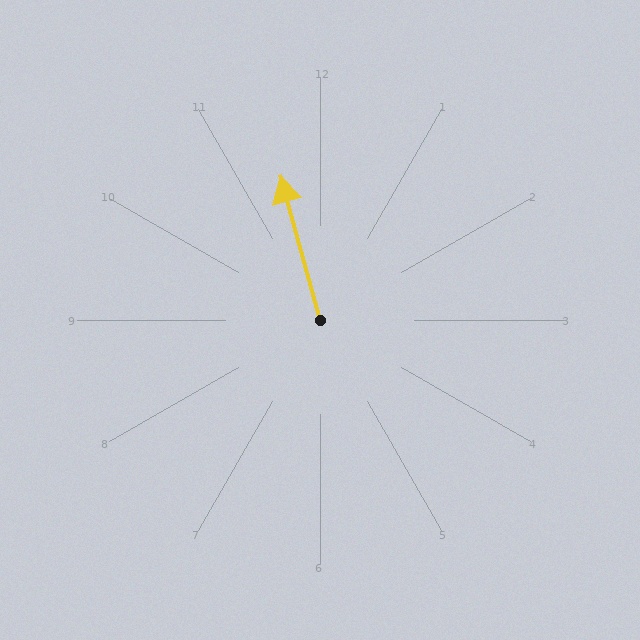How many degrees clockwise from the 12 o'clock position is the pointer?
Approximately 345 degrees.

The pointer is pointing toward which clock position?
Roughly 11 o'clock.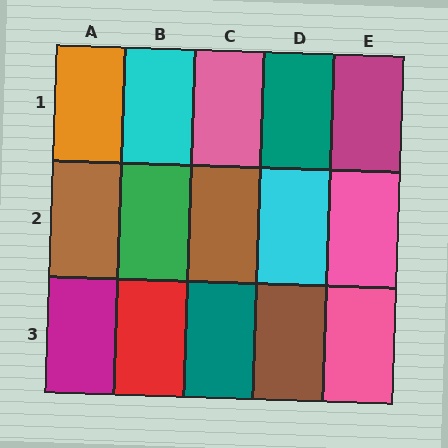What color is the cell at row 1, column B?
Cyan.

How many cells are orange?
1 cell is orange.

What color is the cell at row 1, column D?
Teal.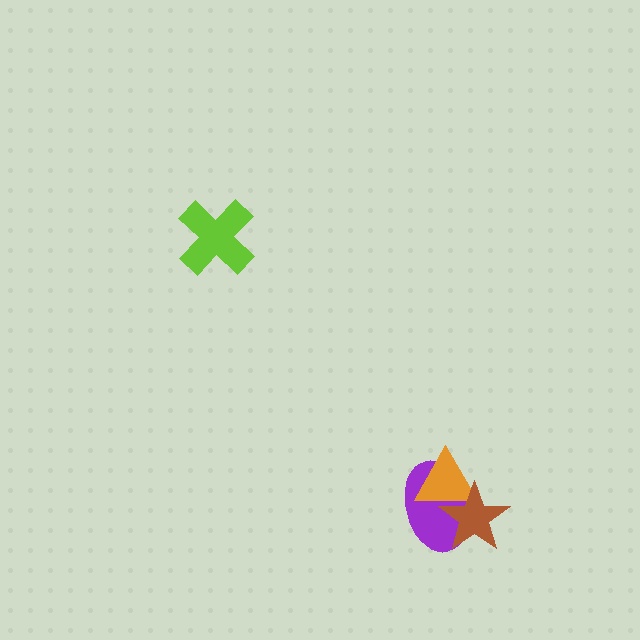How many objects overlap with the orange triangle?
2 objects overlap with the orange triangle.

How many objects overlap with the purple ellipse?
2 objects overlap with the purple ellipse.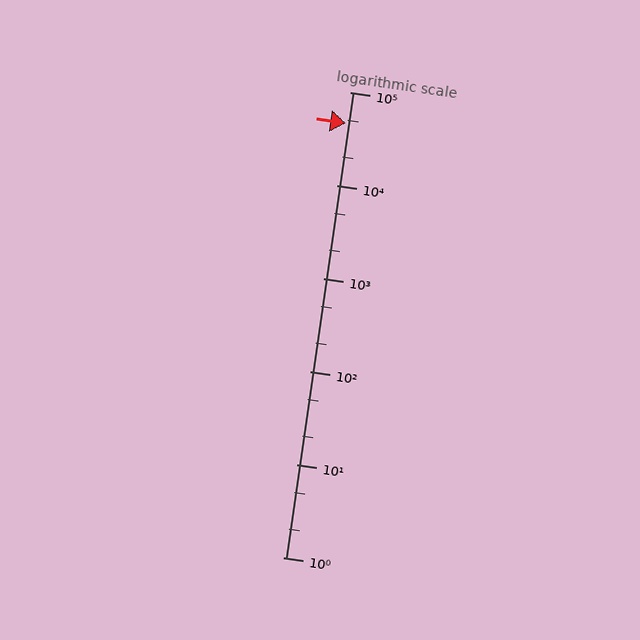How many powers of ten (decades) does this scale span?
The scale spans 5 decades, from 1 to 100000.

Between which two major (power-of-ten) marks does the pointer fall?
The pointer is between 10000 and 100000.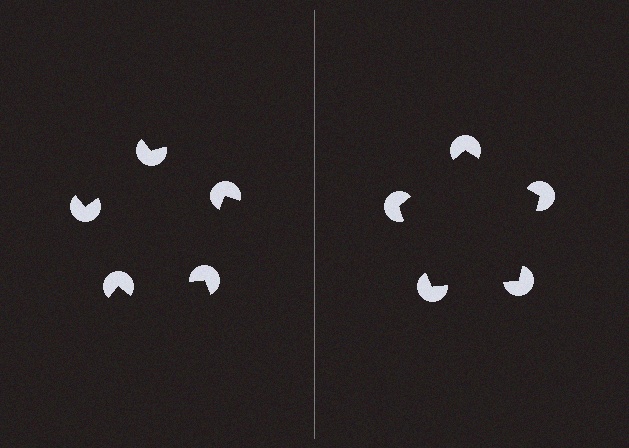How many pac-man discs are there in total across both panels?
10 — 5 on each side.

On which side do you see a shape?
An illusory pentagon appears on the right side. On the left side the wedge cuts are rotated, so no coherent shape forms.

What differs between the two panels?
The pac-man discs are positioned identically on both sides; only the wedge orientations differ. On the right they align to a pentagon; on the left they are misaligned.